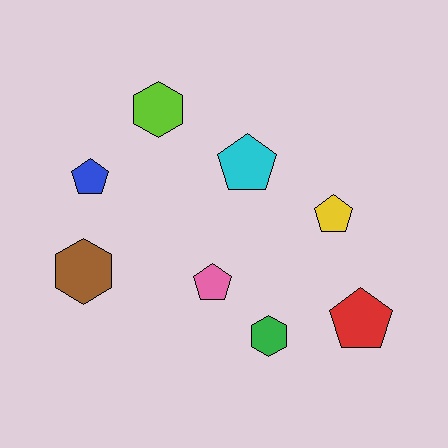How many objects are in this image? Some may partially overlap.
There are 8 objects.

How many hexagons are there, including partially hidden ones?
There are 3 hexagons.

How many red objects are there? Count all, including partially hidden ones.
There is 1 red object.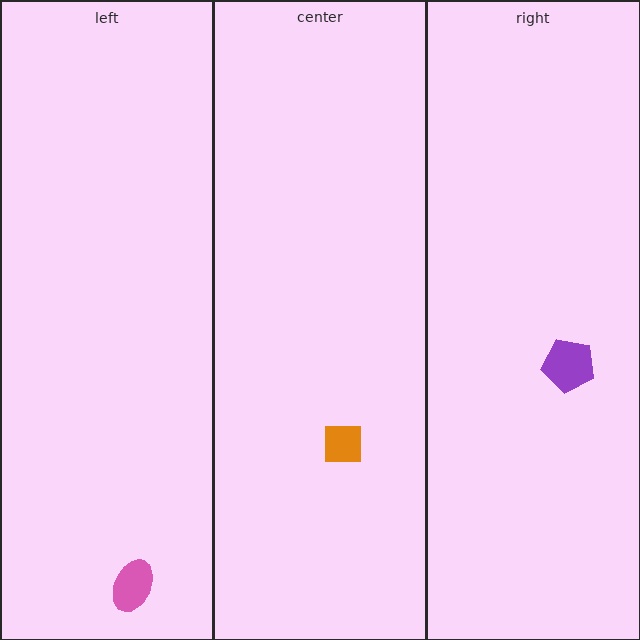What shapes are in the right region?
The purple pentagon.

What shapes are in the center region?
The orange square.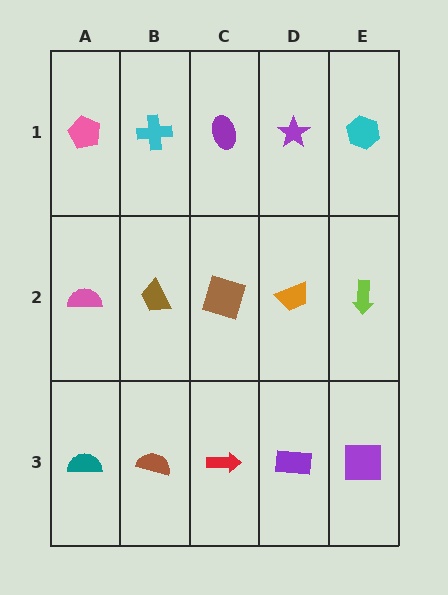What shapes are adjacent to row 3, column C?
A brown square (row 2, column C), a brown semicircle (row 3, column B), a purple rectangle (row 3, column D).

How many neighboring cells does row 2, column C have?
4.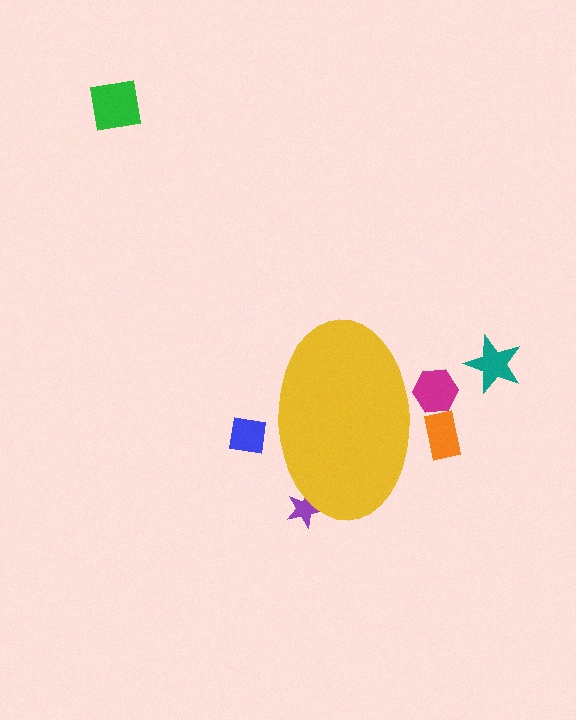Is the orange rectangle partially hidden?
Yes, the orange rectangle is partially hidden behind the yellow ellipse.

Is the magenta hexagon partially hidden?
Yes, the magenta hexagon is partially hidden behind the yellow ellipse.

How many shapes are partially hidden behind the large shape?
4 shapes are partially hidden.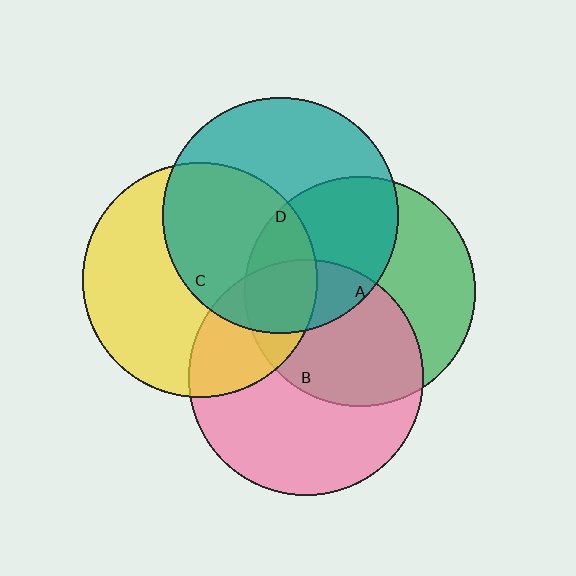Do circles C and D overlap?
Yes.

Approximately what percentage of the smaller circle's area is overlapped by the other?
Approximately 45%.